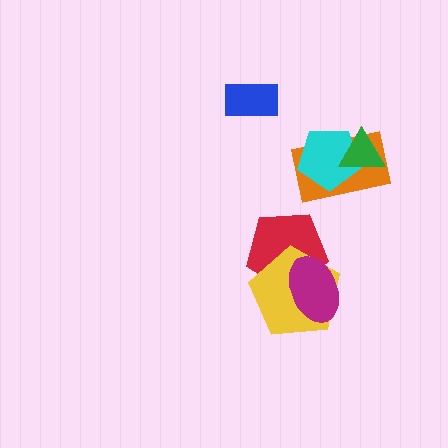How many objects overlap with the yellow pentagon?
2 objects overlap with the yellow pentagon.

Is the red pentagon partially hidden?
Yes, it is partially covered by another shape.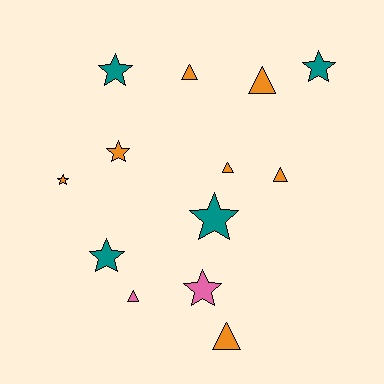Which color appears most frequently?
Orange, with 7 objects.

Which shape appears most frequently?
Star, with 7 objects.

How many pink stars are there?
There is 1 pink star.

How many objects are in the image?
There are 13 objects.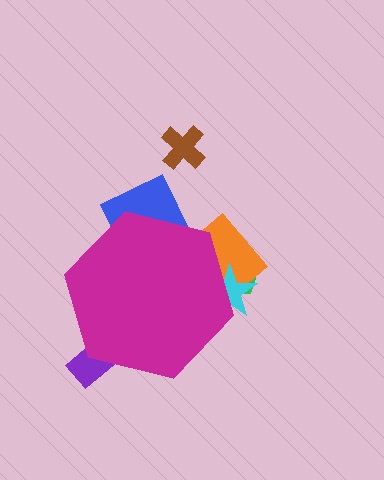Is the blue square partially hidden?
Yes, the blue square is partially hidden behind the magenta hexagon.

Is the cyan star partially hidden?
Yes, the cyan star is partially hidden behind the magenta hexagon.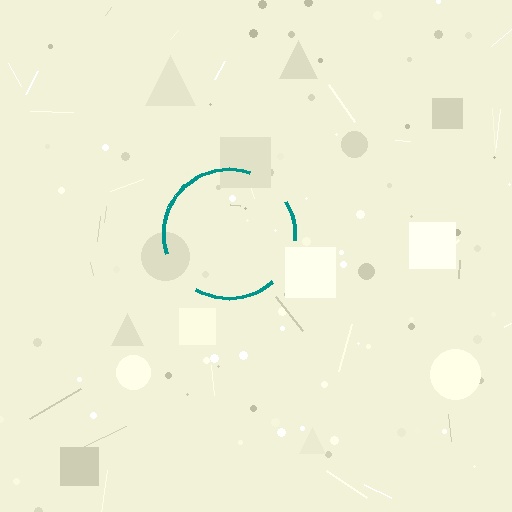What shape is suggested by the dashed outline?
The dashed outline suggests a circle.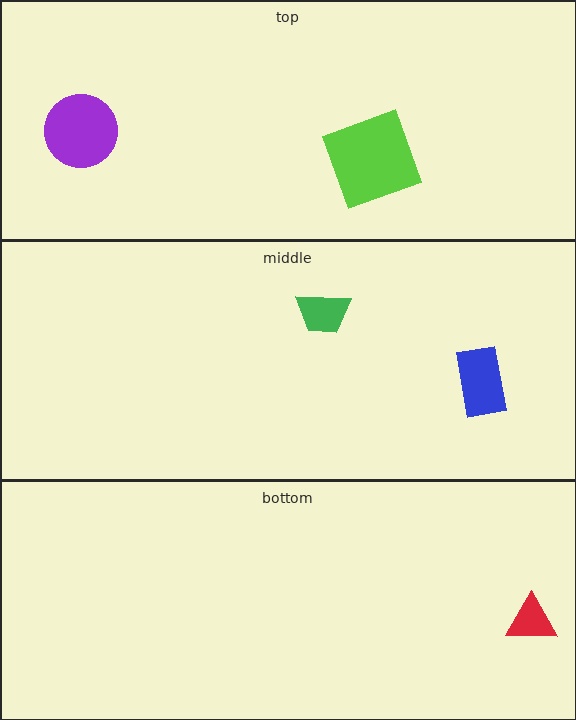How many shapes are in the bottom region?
1.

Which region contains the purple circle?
The top region.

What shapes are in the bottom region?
The red triangle.